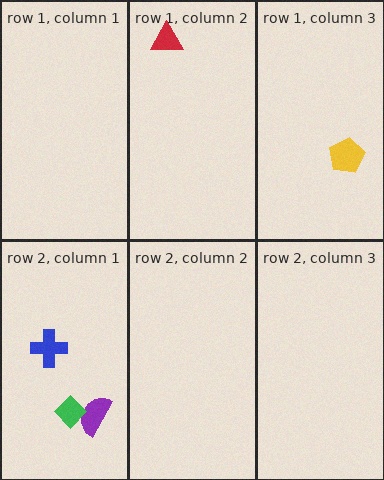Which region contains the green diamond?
The row 2, column 1 region.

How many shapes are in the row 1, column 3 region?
1.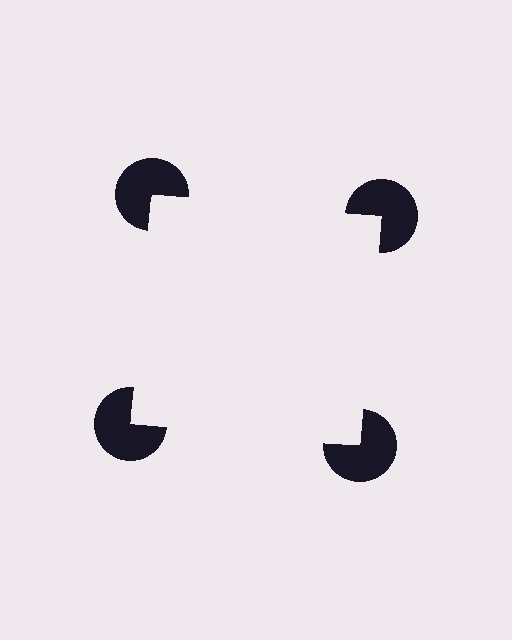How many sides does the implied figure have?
4 sides.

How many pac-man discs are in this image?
There are 4 — one at each vertex of the illusory square.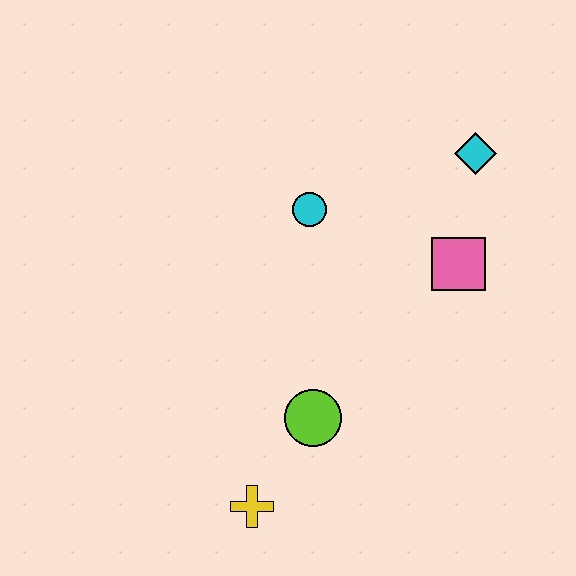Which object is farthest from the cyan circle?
The yellow cross is farthest from the cyan circle.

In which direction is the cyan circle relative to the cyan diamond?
The cyan circle is to the left of the cyan diamond.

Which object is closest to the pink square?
The cyan diamond is closest to the pink square.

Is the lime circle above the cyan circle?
No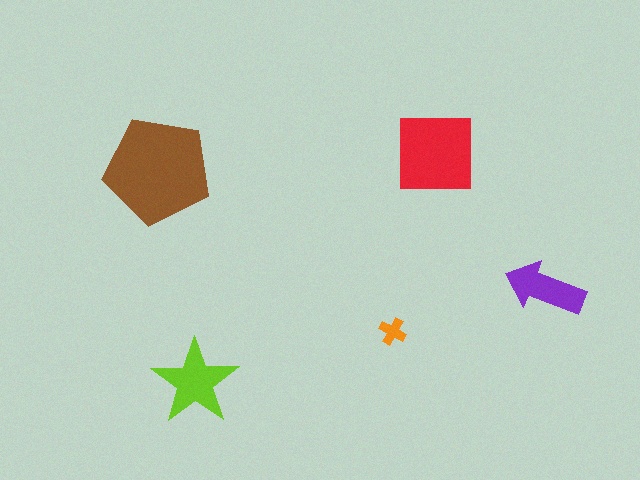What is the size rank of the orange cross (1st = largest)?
5th.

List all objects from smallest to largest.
The orange cross, the purple arrow, the lime star, the red square, the brown pentagon.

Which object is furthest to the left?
The brown pentagon is leftmost.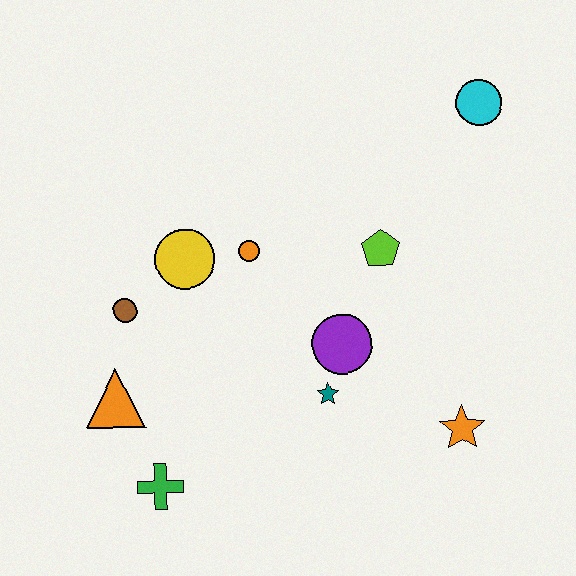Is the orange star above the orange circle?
No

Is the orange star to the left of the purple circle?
No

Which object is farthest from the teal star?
The cyan circle is farthest from the teal star.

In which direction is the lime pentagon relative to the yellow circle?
The lime pentagon is to the right of the yellow circle.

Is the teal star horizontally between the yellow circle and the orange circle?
No